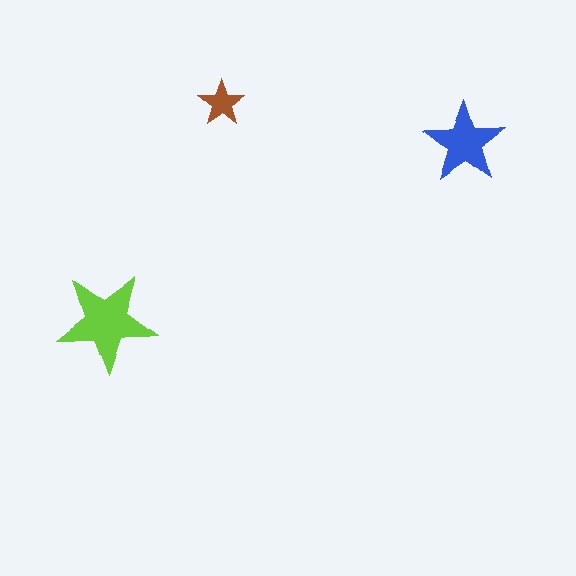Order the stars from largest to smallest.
the lime one, the blue one, the brown one.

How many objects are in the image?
There are 3 objects in the image.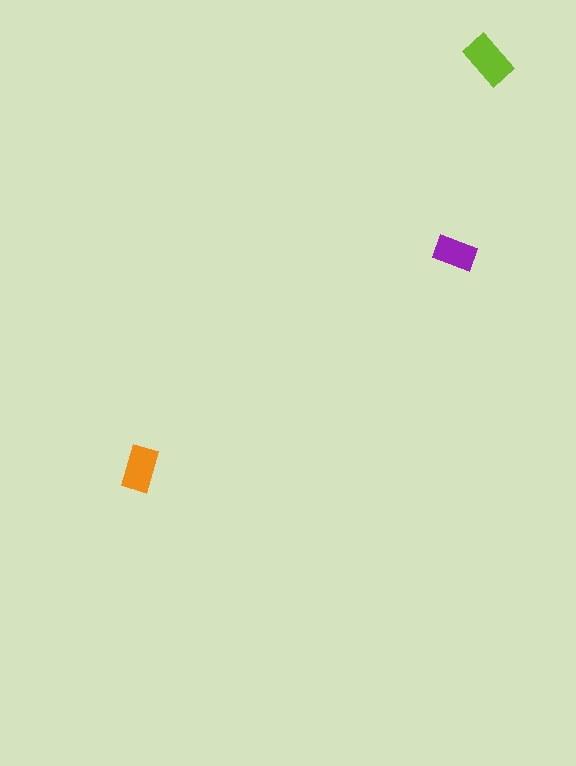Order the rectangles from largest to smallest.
the lime one, the orange one, the purple one.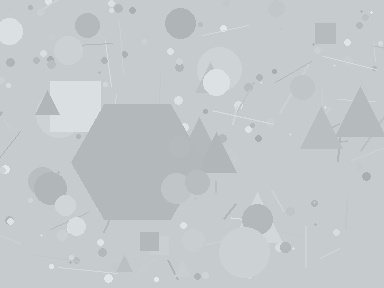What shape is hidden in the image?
A hexagon is hidden in the image.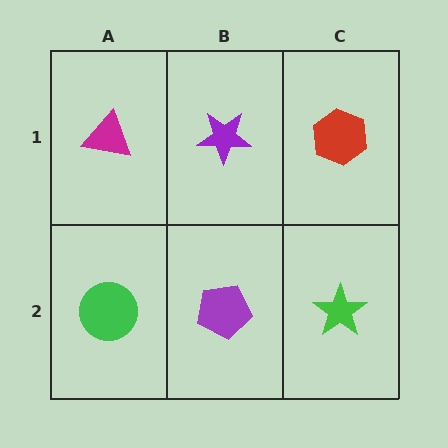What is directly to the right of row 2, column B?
A green star.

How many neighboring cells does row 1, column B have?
3.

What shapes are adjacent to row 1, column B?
A purple pentagon (row 2, column B), a magenta triangle (row 1, column A), a red hexagon (row 1, column C).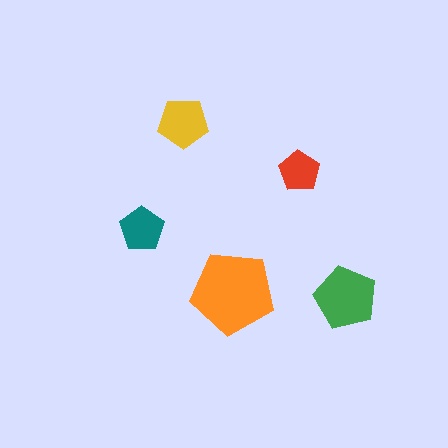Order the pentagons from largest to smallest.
the orange one, the green one, the yellow one, the teal one, the red one.